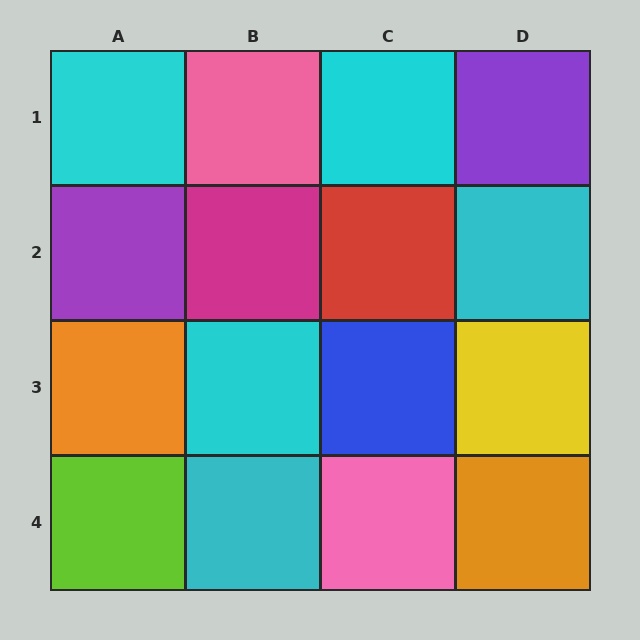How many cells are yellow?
1 cell is yellow.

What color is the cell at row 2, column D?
Cyan.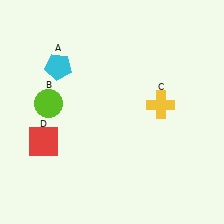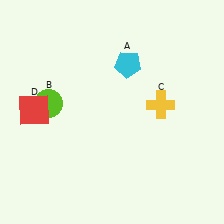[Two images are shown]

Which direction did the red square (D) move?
The red square (D) moved up.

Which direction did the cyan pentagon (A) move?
The cyan pentagon (A) moved right.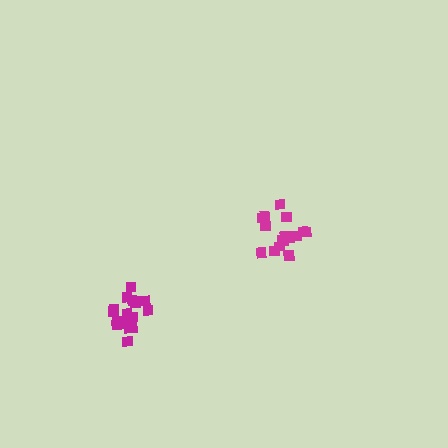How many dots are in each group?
Group 1: 17 dots, Group 2: 19 dots (36 total).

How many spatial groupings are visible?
There are 2 spatial groupings.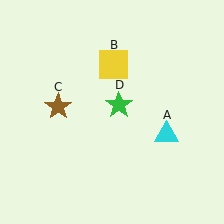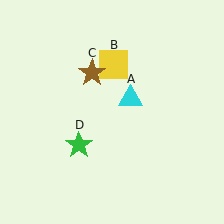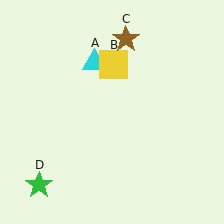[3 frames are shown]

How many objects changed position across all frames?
3 objects changed position: cyan triangle (object A), brown star (object C), green star (object D).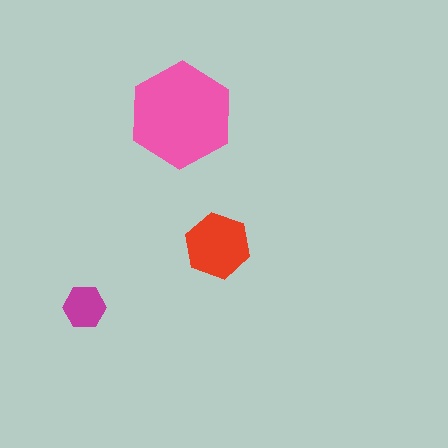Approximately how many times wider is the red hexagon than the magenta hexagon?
About 1.5 times wider.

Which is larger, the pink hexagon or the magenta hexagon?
The pink one.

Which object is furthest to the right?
The red hexagon is rightmost.